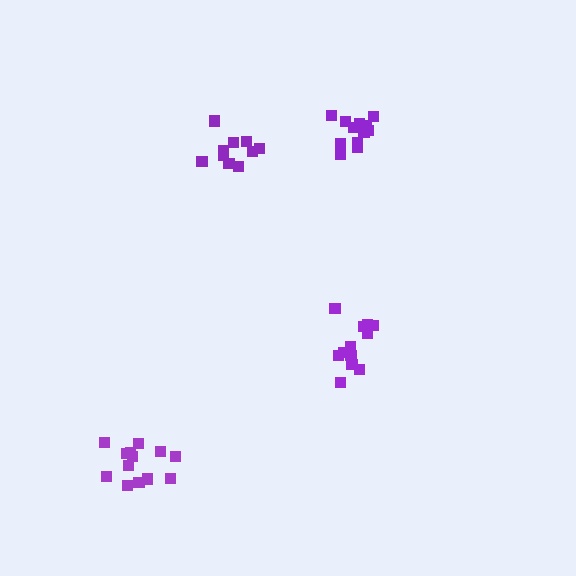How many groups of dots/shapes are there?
There are 4 groups.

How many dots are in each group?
Group 1: 12 dots, Group 2: 12 dots, Group 3: 13 dots, Group 4: 10 dots (47 total).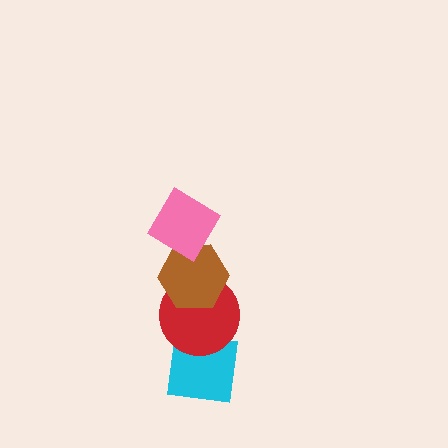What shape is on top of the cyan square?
The red circle is on top of the cyan square.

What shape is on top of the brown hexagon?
The pink diamond is on top of the brown hexagon.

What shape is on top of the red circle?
The brown hexagon is on top of the red circle.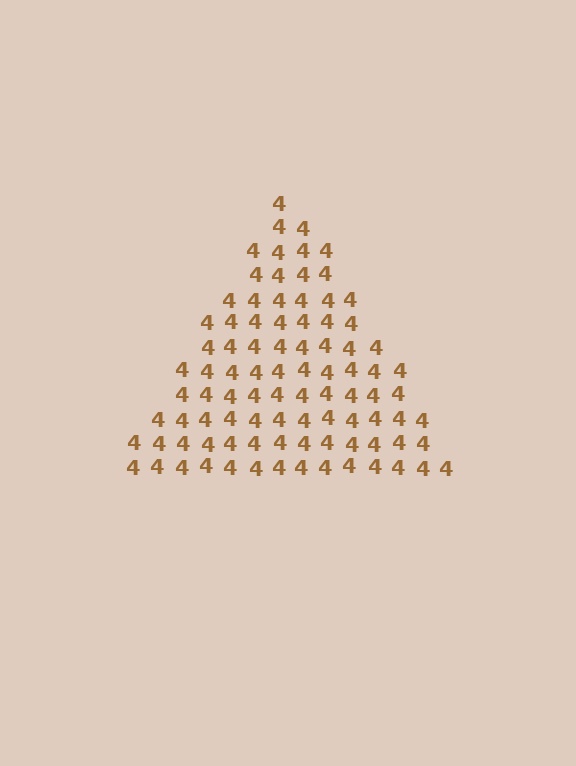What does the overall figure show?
The overall figure shows a triangle.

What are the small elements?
The small elements are digit 4's.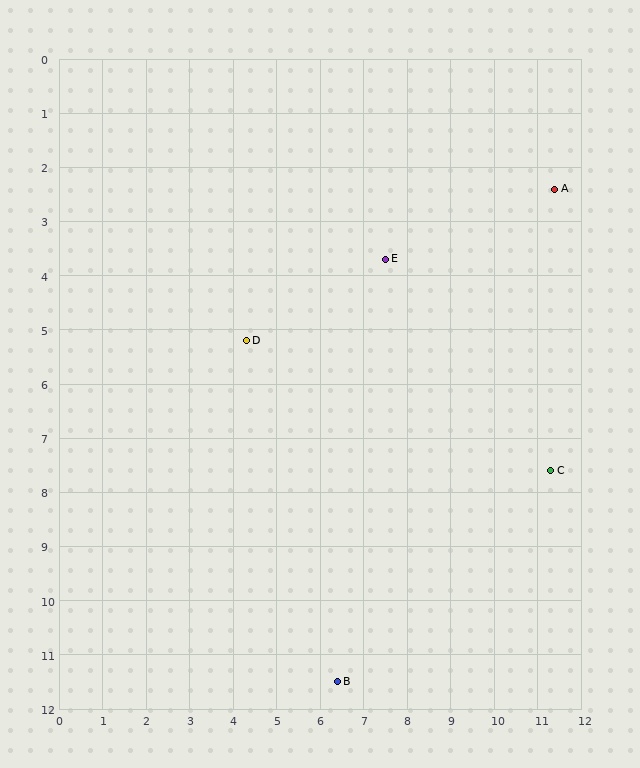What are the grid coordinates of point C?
Point C is at approximately (11.3, 7.6).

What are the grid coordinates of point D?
Point D is at approximately (4.3, 5.2).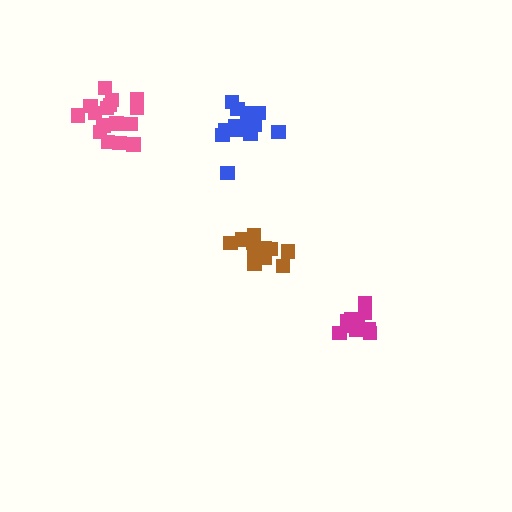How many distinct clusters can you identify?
There are 4 distinct clusters.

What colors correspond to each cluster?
The clusters are colored: blue, magenta, pink, brown.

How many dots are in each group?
Group 1: 15 dots, Group 2: 13 dots, Group 3: 16 dots, Group 4: 14 dots (58 total).